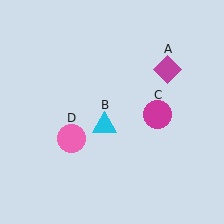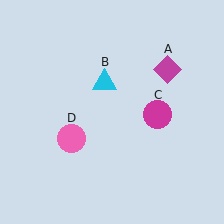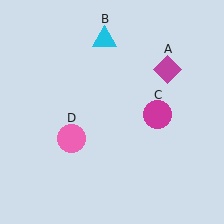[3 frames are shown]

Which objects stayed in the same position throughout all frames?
Magenta diamond (object A) and magenta circle (object C) and pink circle (object D) remained stationary.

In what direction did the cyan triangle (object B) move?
The cyan triangle (object B) moved up.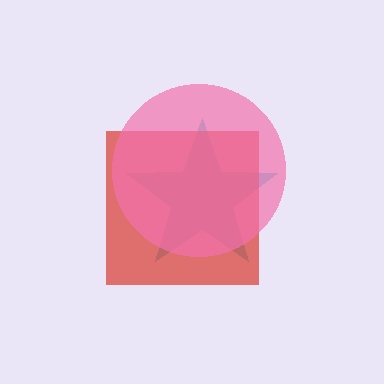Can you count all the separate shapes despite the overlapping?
Yes, there are 3 separate shapes.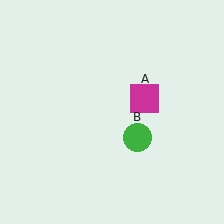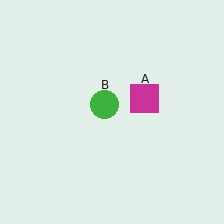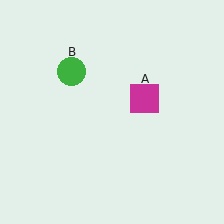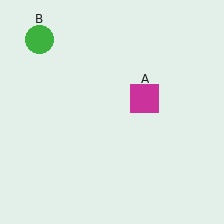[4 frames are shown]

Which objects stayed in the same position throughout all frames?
Magenta square (object A) remained stationary.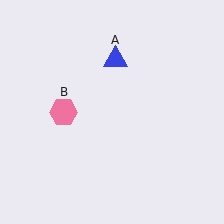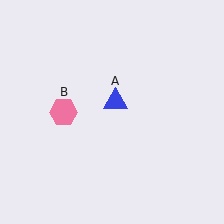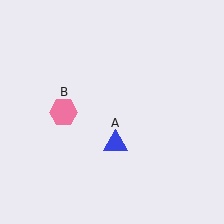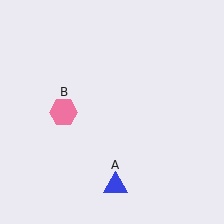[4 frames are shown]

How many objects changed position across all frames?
1 object changed position: blue triangle (object A).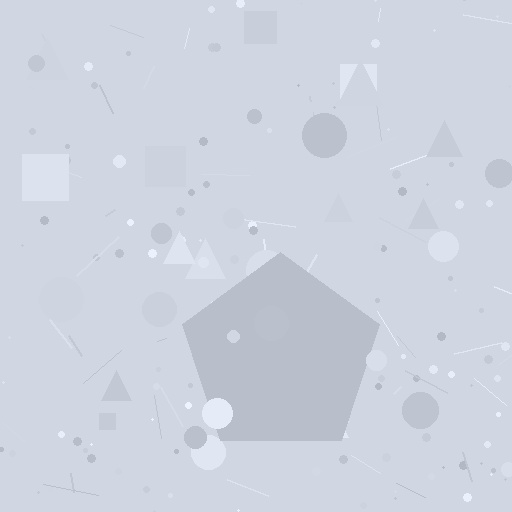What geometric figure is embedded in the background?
A pentagon is embedded in the background.